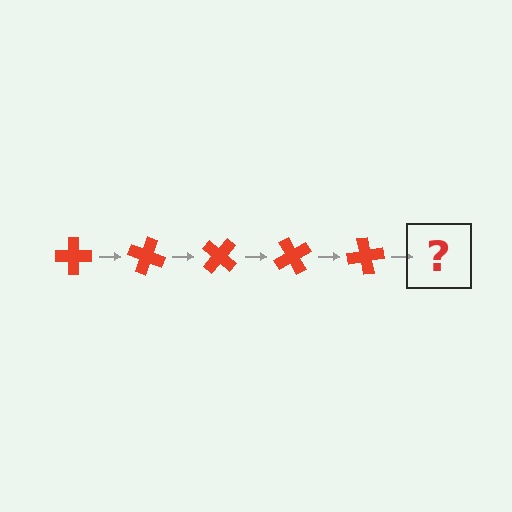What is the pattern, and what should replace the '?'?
The pattern is that the cross rotates 20 degrees each step. The '?' should be a red cross rotated 100 degrees.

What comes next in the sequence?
The next element should be a red cross rotated 100 degrees.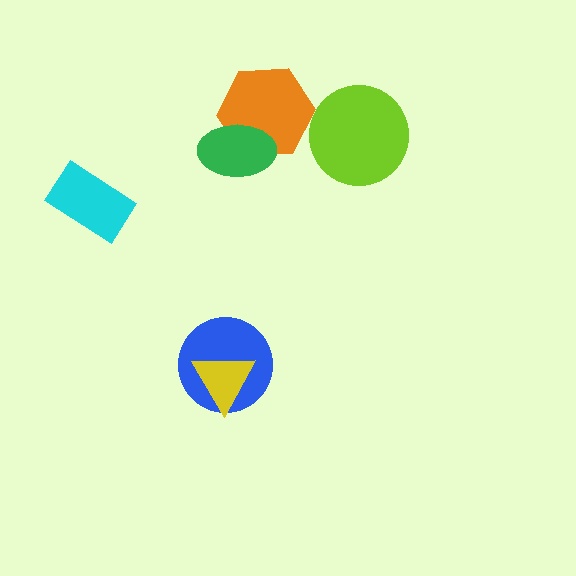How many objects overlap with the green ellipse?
1 object overlaps with the green ellipse.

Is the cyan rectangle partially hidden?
No, no other shape covers it.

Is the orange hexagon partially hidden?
Yes, it is partially covered by another shape.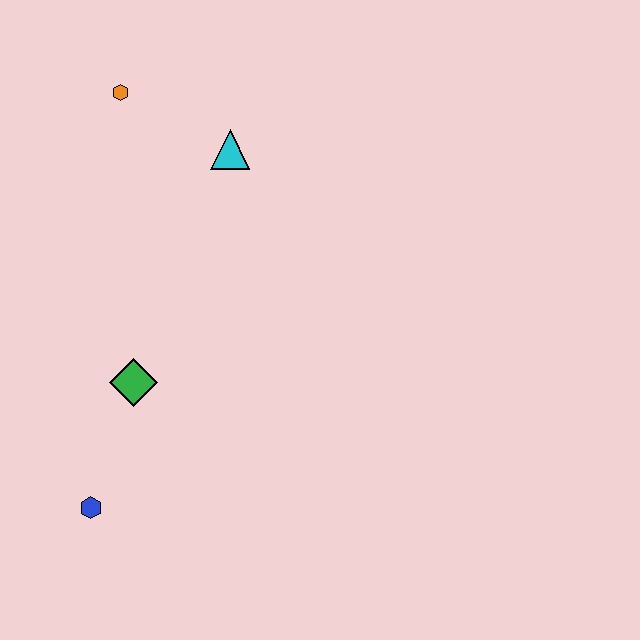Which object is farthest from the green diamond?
The orange hexagon is farthest from the green diamond.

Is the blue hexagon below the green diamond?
Yes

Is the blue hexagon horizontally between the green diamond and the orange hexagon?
No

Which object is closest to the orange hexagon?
The cyan triangle is closest to the orange hexagon.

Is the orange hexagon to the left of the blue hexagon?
No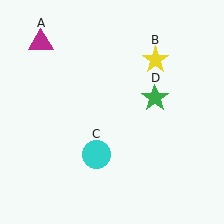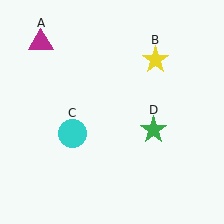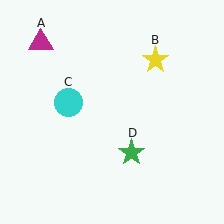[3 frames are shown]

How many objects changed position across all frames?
2 objects changed position: cyan circle (object C), green star (object D).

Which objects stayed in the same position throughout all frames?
Magenta triangle (object A) and yellow star (object B) remained stationary.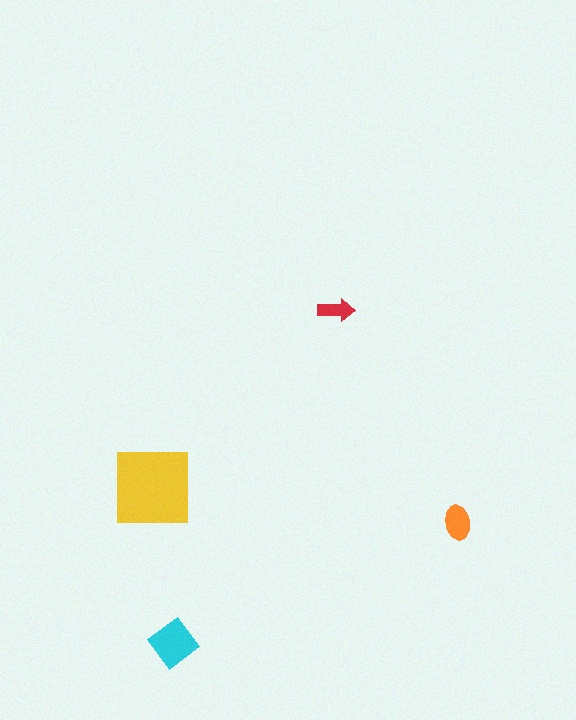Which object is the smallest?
The red arrow.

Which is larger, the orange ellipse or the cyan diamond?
The cyan diamond.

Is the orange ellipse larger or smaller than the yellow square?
Smaller.